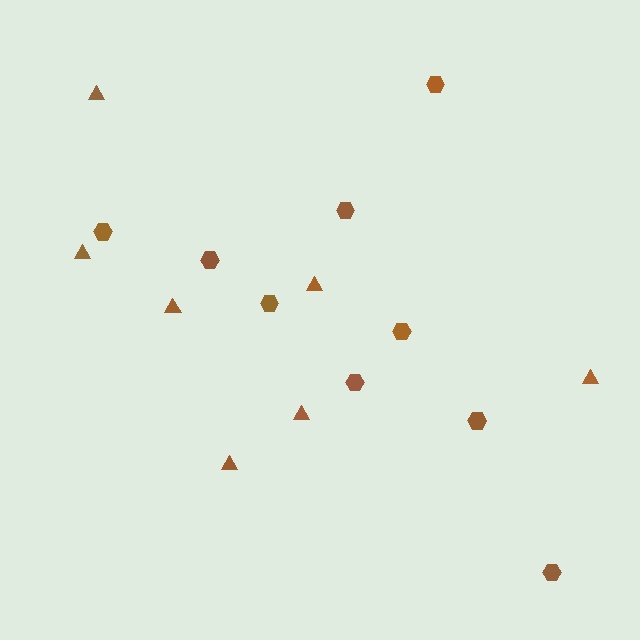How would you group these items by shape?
There are 2 groups: one group of triangles (7) and one group of hexagons (9).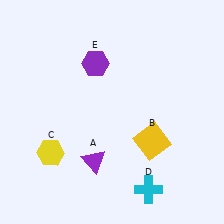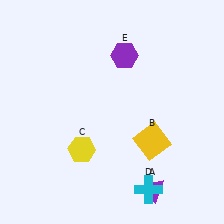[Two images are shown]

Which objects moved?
The objects that moved are: the purple triangle (A), the yellow hexagon (C), the purple hexagon (E).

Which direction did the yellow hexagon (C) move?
The yellow hexagon (C) moved right.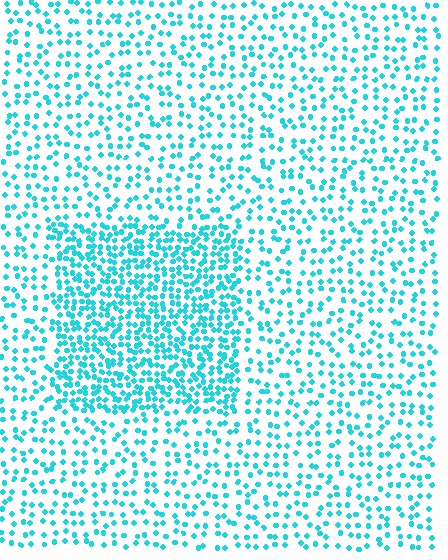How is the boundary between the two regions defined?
The boundary is defined by a change in element density (approximately 2.1x ratio). All elements are the same color, size, and shape.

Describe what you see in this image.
The image contains small cyan elements arranged at two different densities. A rectangle-shaped region is visible where the elements are more densely packed than the surrounding area.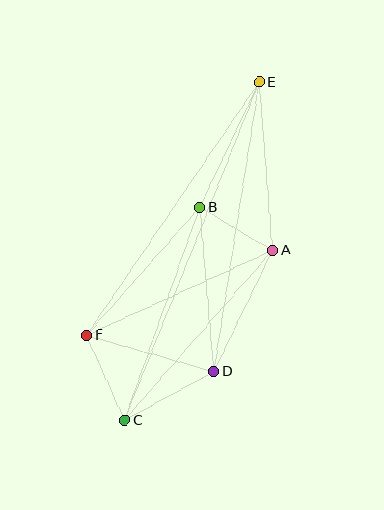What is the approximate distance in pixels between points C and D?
The distance between C and D is approximately 102 pixels.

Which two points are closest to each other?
Points A and B are closest to each other.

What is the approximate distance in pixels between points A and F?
The distance between A and F is approximately 205 pixels.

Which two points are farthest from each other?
Points C and E are farthest from each other.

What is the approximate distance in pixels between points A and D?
The distance between A and D is approximately 135 pixels.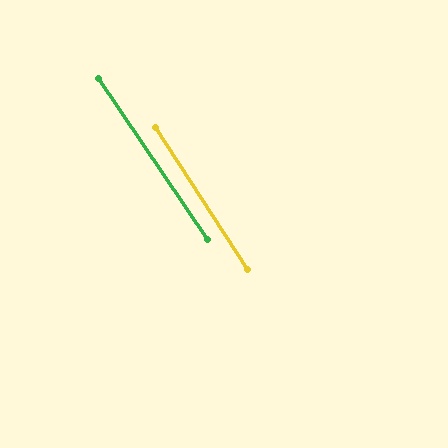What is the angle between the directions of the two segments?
Approximately 1 degree.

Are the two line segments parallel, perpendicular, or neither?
Parallel — their directions differ by only 1.0°.